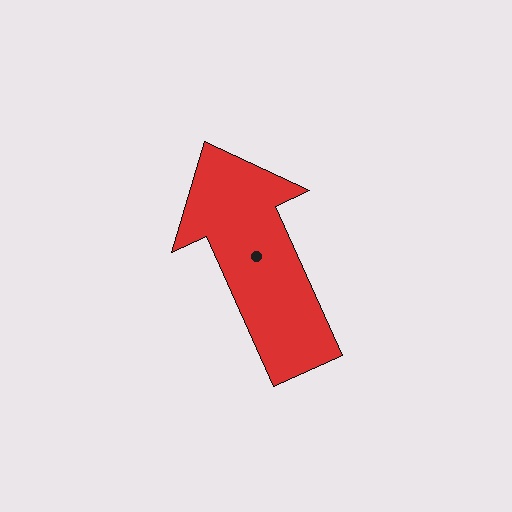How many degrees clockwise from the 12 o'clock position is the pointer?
Approximately 336 degrees.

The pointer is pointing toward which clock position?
Roughly 11 o'clock.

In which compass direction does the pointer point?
Northwest.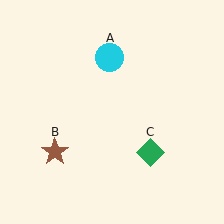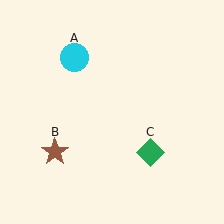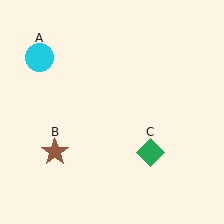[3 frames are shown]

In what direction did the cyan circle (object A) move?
The cyan circle (object A) moved left.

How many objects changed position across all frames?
1 object changed position: cyan circle (object A).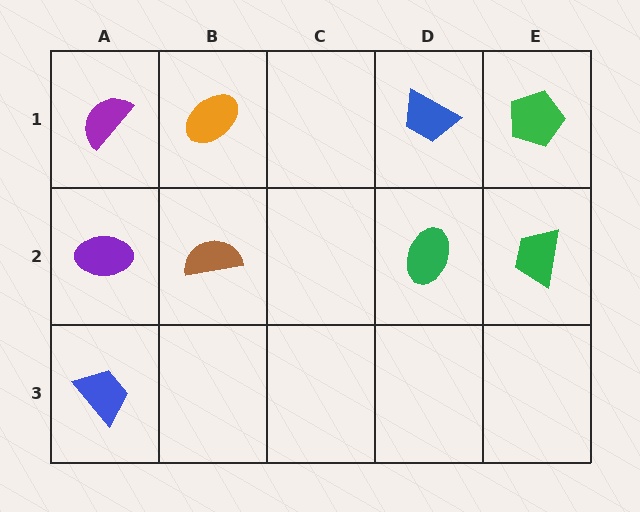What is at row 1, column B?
An orange ellipse.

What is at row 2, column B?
A brown semicircle.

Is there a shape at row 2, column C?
No, that cell is empty.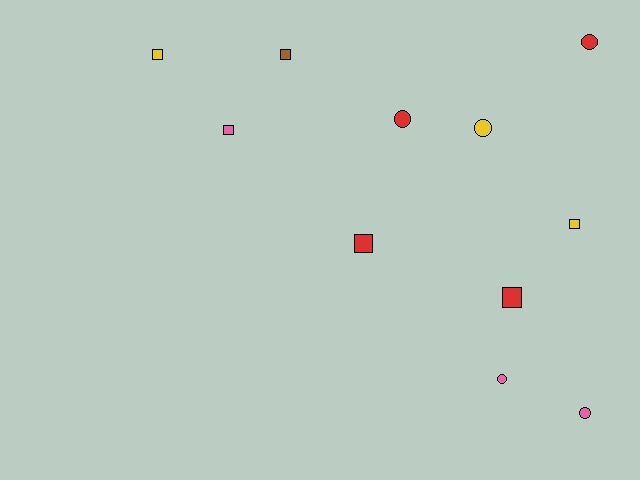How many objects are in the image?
There are 11 objects.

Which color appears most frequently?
Red, with 4 objects.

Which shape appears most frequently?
Square, with 6 objects.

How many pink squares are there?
There is 1 pink square.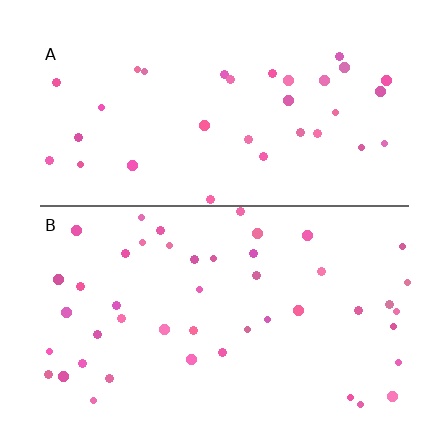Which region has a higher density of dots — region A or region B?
B (the bottom).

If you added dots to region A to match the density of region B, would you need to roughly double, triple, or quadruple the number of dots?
Approximately double.